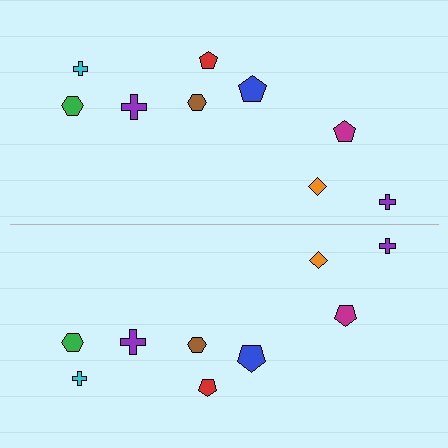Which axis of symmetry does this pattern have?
The pattern has a horizontal axis of symmetry running through the center of the image.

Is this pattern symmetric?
Yes, this pattern has bilateral (reflection) symmetry.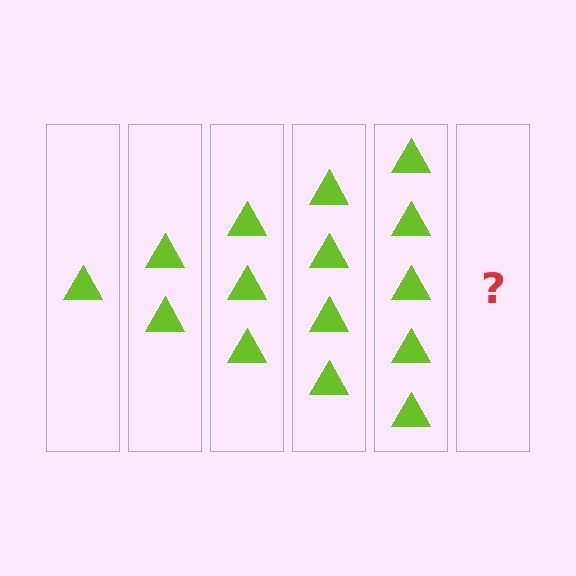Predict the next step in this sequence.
The next step is 6 triangles.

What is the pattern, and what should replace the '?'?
The pattern is that each step adds one more triangle. The '?' should be 6 triangles.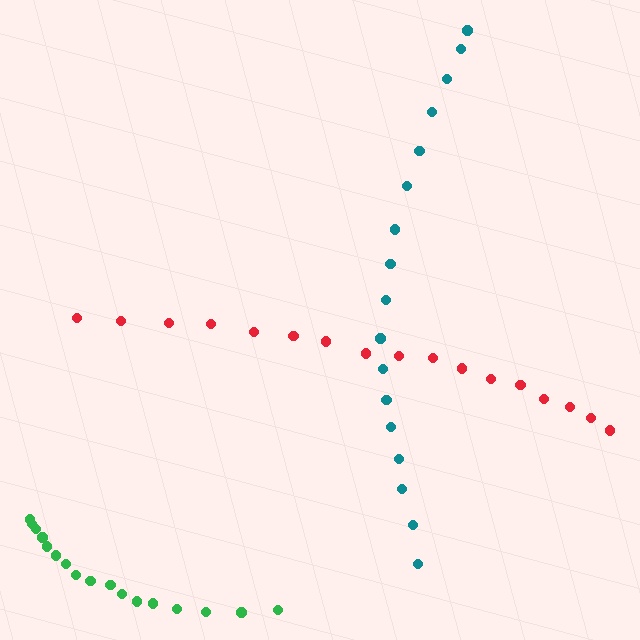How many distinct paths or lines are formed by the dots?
There are 3 distinct paths.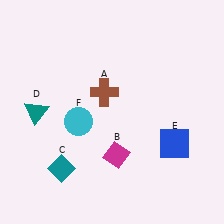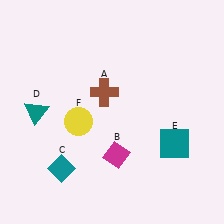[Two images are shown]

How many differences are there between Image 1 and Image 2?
There are 2 differences between the two images.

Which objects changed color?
E changed from blue to teal. F changed from cyan to yellow.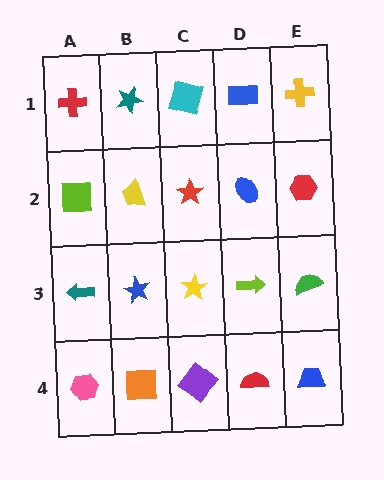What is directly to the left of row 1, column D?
A cyan square.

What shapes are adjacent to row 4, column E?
A green semicircle (row 3, column E), a red semicircle (row 4, column D).